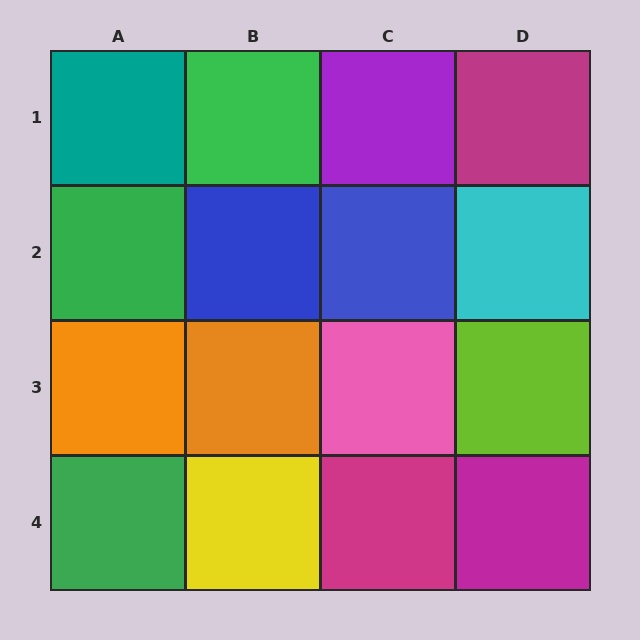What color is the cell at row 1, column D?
Magenta.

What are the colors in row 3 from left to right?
Orange, orange, pink, lime.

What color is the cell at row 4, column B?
Yellow.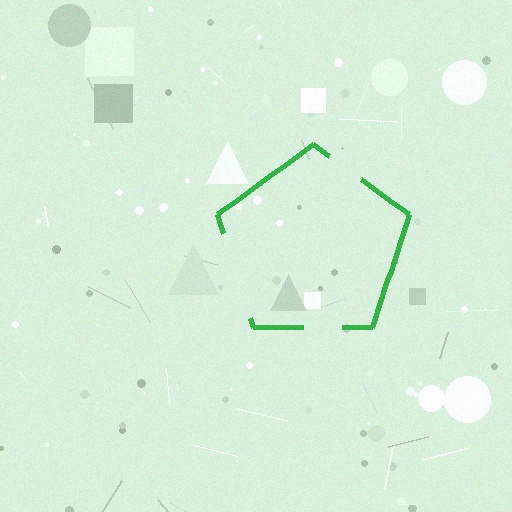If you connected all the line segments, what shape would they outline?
They would outline a pentagon.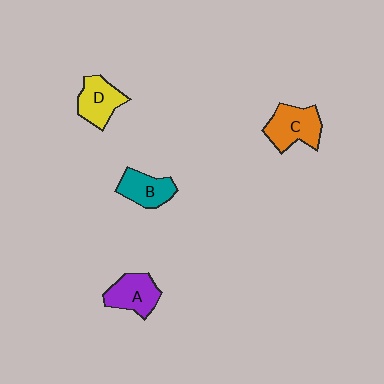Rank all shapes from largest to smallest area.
From largest to smallest: C (orange), A (purple), D (yellow), B (teal).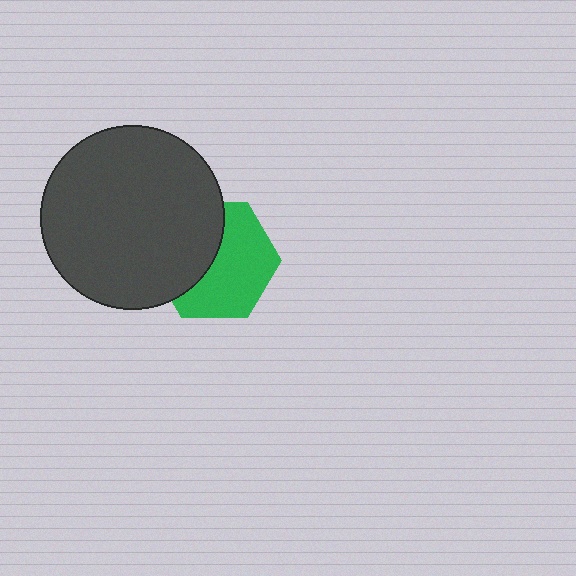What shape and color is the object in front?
The object in front is a dark gray circle.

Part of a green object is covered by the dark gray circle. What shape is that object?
It is a hexagon.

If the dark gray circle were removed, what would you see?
You would see the complete green hexagon.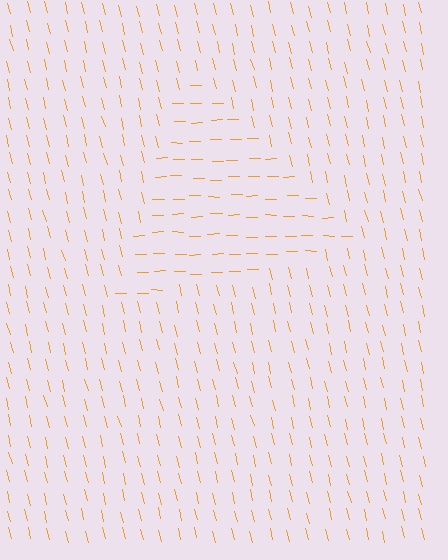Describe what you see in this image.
The image is filled with small orange line segments. A triangle region in the image has lines oriented differently from the surrounding lines, creating a visible texture boundary.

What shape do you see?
I see a triangle.